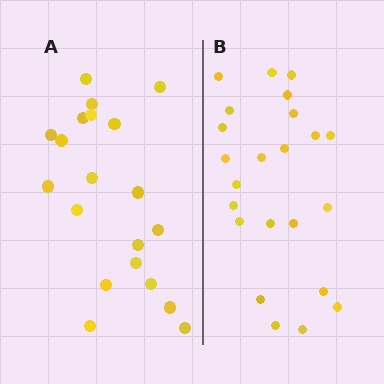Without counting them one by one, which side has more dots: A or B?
Region B (the right region) has more dots.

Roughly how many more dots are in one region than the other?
Region B has just a few more — roughly 2 or 3 more dots than region A.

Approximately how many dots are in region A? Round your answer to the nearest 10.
About 20 dots.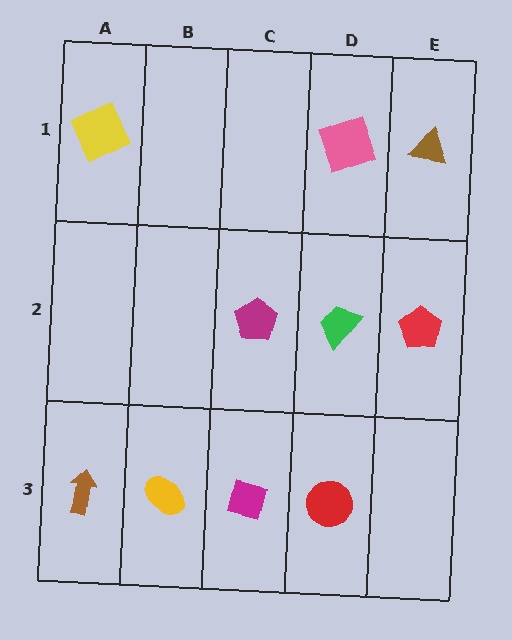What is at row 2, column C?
A magenta pentagon.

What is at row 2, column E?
A red pentagon.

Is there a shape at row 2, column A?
No, that cell is empty.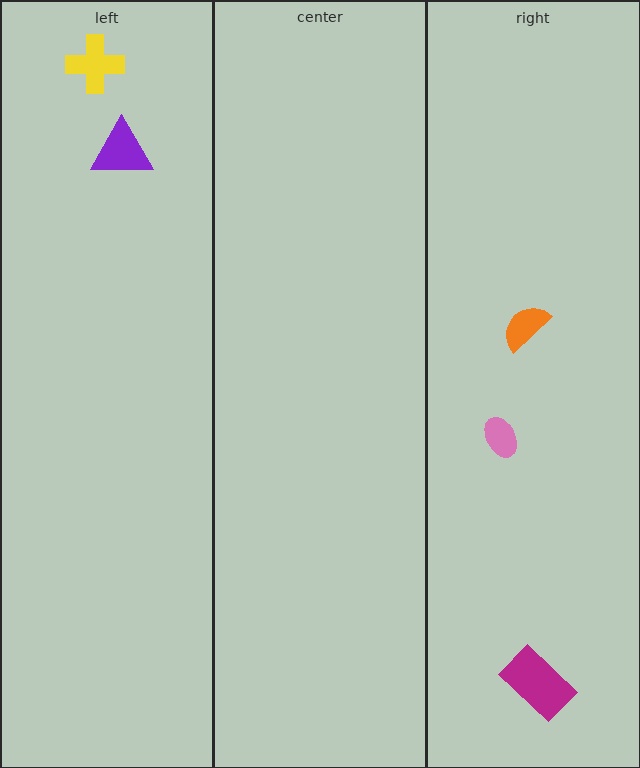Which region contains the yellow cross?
The left region.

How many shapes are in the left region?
2.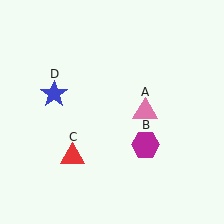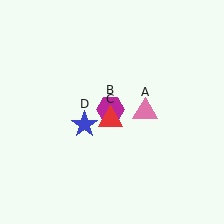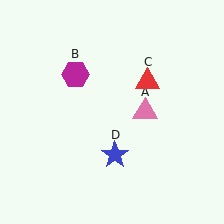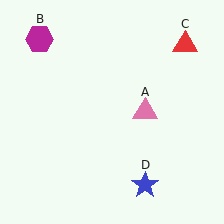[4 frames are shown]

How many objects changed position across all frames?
3 objects changed position: magenta hexagon (object B), red triangle (object C), blue star (object D).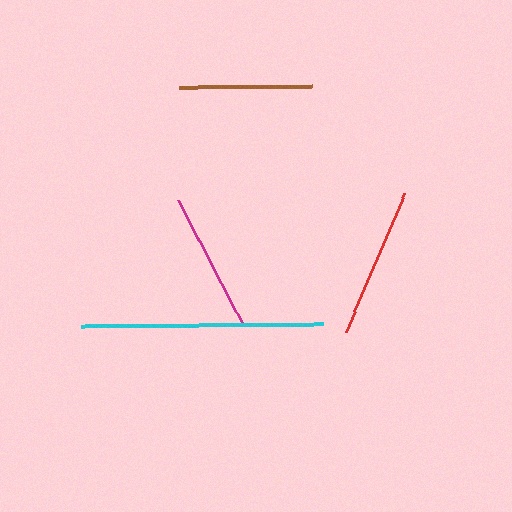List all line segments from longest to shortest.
From longest to shortest: cyan, red, magenta, brown.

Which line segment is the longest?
The cyan line is the longest at approximately 241 pixels.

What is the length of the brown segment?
The brown segment is approximately 133 pixels long.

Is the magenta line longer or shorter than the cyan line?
The cyan line is longer than the magenta line.